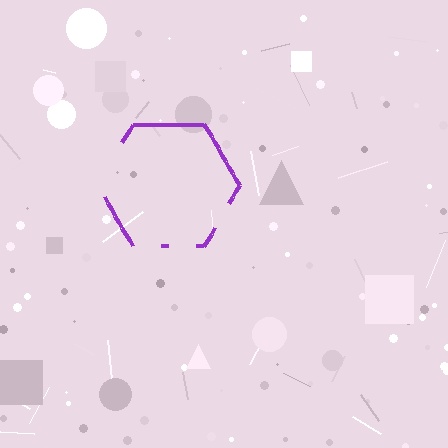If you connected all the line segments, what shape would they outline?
They would outline a hexagon.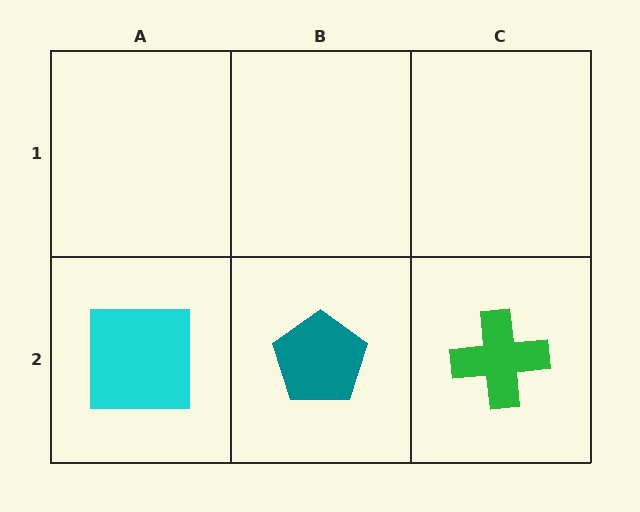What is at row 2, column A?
A cyan square.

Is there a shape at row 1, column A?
No, that cell is empty.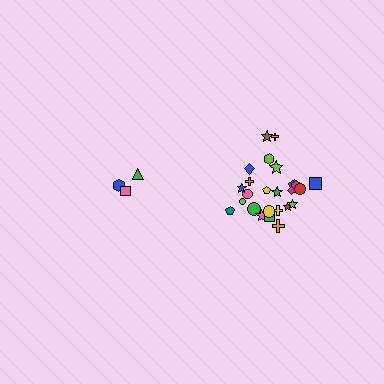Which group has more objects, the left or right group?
The right group.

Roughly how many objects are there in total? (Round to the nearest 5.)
Roughly 30 objects in total.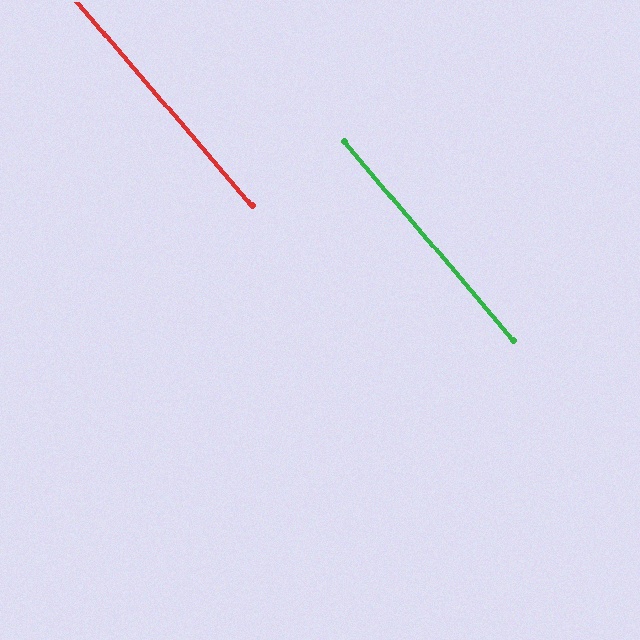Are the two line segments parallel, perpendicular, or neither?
Parallel — their directions differ by only 0.3°.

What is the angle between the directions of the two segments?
Approximately 0 degrees.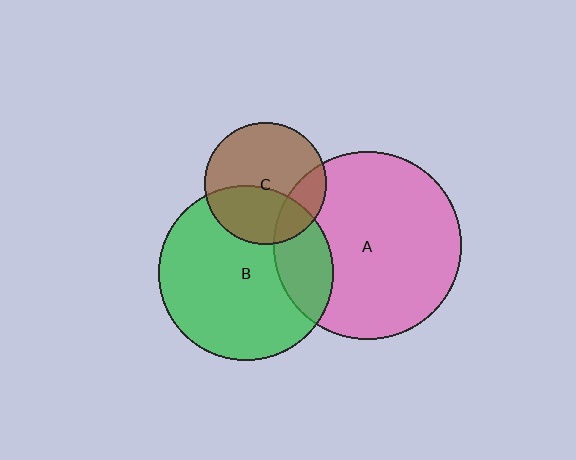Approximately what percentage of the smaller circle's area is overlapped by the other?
Approximately 40%.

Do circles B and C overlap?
Yes.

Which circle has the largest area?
Circle A (pink).